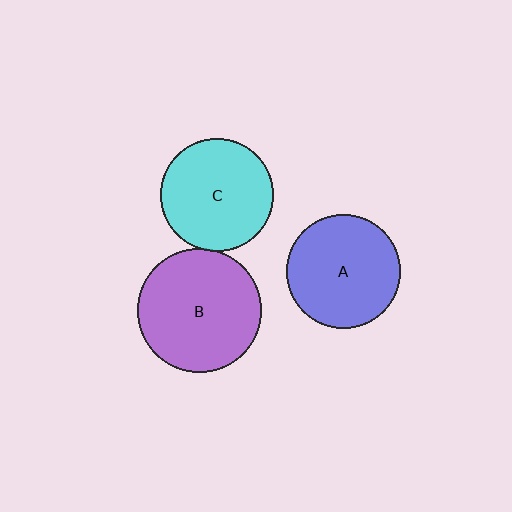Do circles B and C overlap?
Yes.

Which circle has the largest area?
Circle B (purple).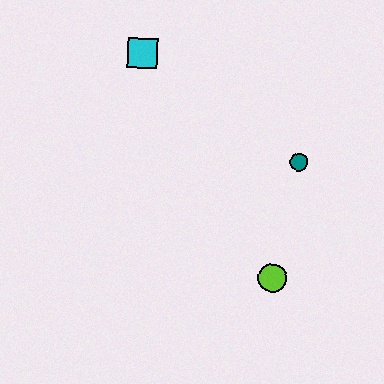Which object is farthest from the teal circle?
The cyan square is farthest from the teal circle.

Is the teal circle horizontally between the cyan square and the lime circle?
No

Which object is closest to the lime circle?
The teal circle is closest to the lime circle.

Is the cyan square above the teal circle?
Yes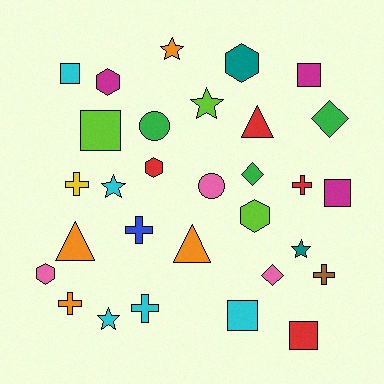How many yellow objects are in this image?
There is 1 yellow object.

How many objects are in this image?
There are 30 objects.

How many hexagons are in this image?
There are 5 hexagons.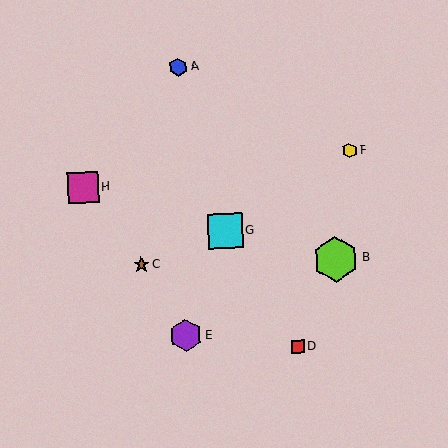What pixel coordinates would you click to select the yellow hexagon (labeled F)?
Click at (349, 151) to select the yellow hexagon F.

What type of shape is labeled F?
Shape F is a yellow hexagon.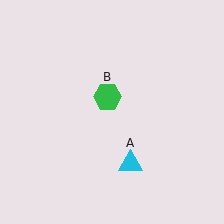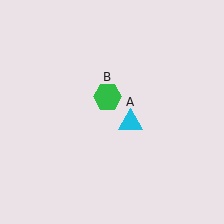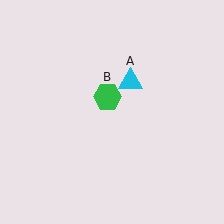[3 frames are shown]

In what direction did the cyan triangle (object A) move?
The cyan triangle (object A) moved up.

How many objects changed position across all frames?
1 object changed position: cyan triangle (object A).